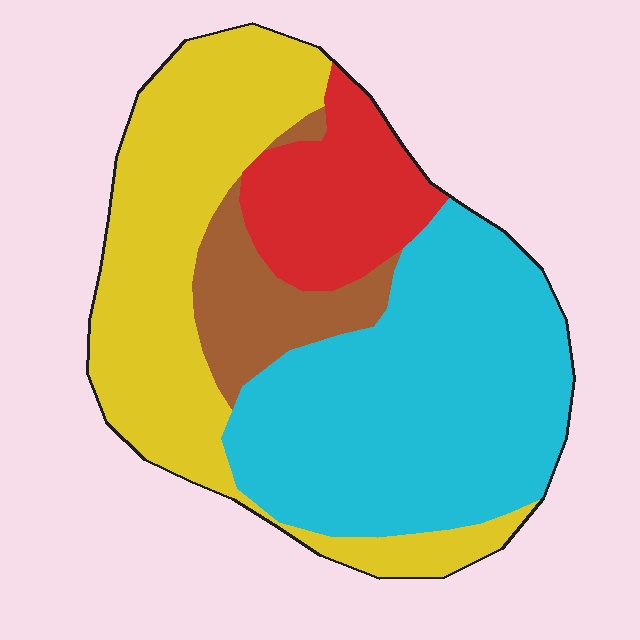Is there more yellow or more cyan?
Cyan.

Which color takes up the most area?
Cyan, at roughly 40%.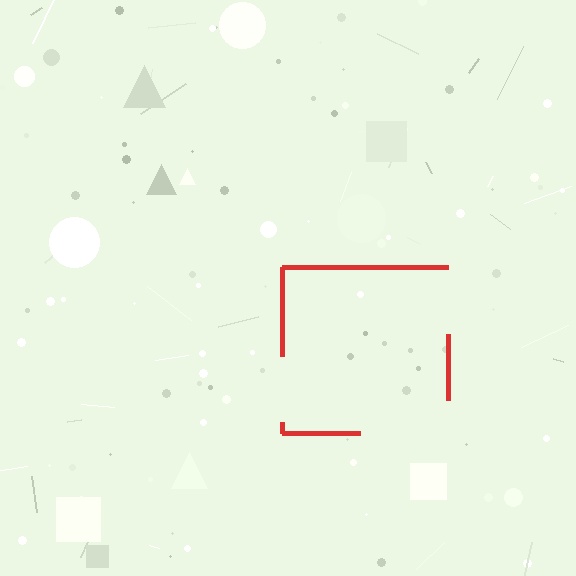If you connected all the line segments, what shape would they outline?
They would outline a square.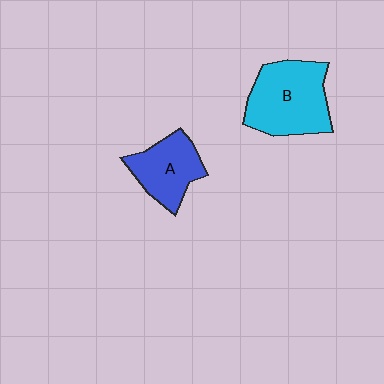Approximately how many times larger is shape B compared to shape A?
Approximately 1.5 times.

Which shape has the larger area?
Shape B (cyan).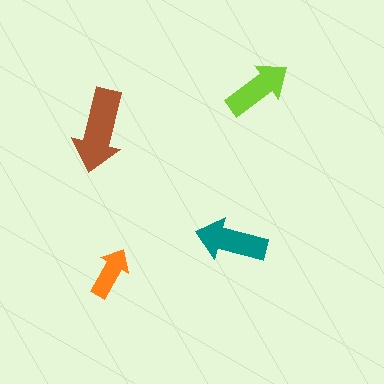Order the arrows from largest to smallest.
the brown one, the teal one, the lime one, the orange one.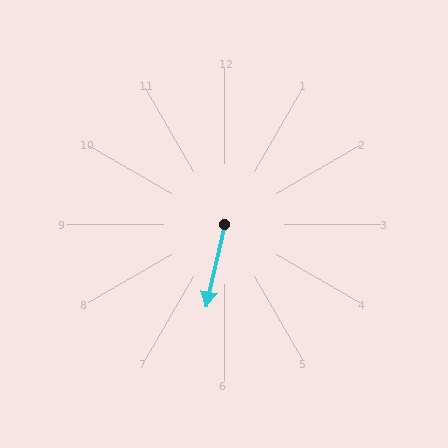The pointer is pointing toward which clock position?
Roughly 6 o'clock.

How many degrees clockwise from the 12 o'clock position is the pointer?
Approximately 193 degrees.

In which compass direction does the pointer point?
South.